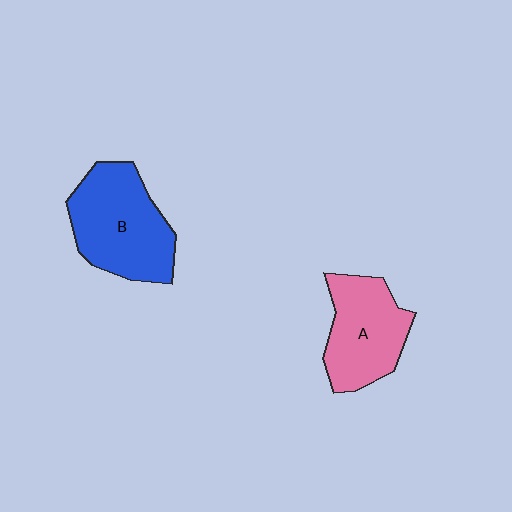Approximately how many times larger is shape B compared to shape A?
Approximately 1.2 times.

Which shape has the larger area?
Shape B (blue).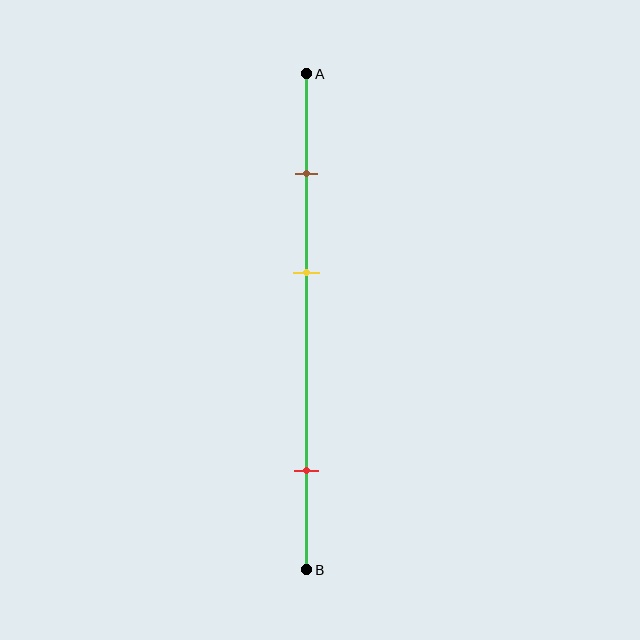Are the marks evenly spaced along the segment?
No, the marks are not evenly spaced.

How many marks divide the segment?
There are 3 marks dividing the segment.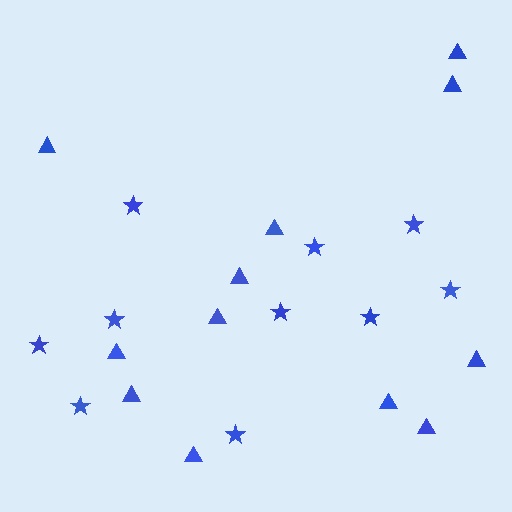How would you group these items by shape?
There are 2 groups: one group of triangles (12) and one group of stars (10).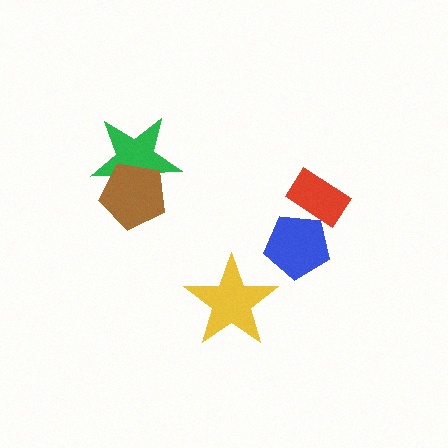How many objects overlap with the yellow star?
0 objects overlap with the yellow star.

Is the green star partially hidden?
Yes, it is partially covered by another shape.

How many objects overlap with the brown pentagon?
1 object overlaps with the brown pentagon.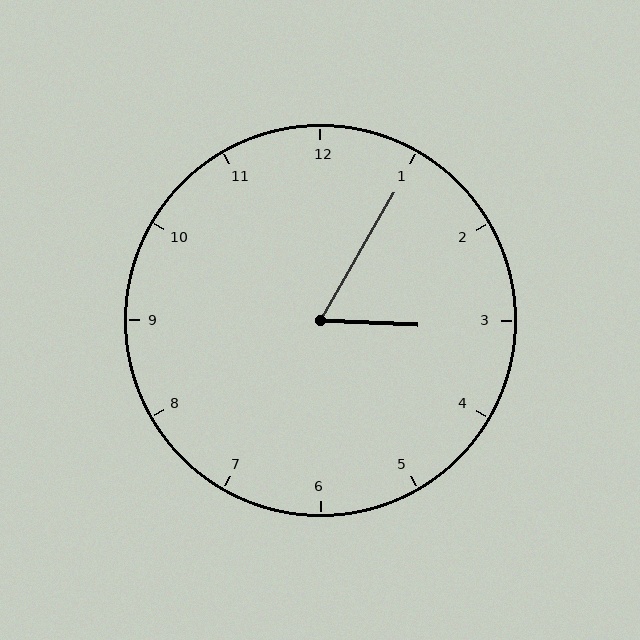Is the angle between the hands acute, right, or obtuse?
It is acute.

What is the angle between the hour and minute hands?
Approximately 62 degrees.